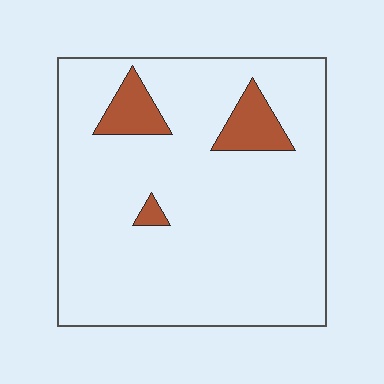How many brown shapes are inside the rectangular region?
3.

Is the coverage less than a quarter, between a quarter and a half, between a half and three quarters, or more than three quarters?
Less than a quarter.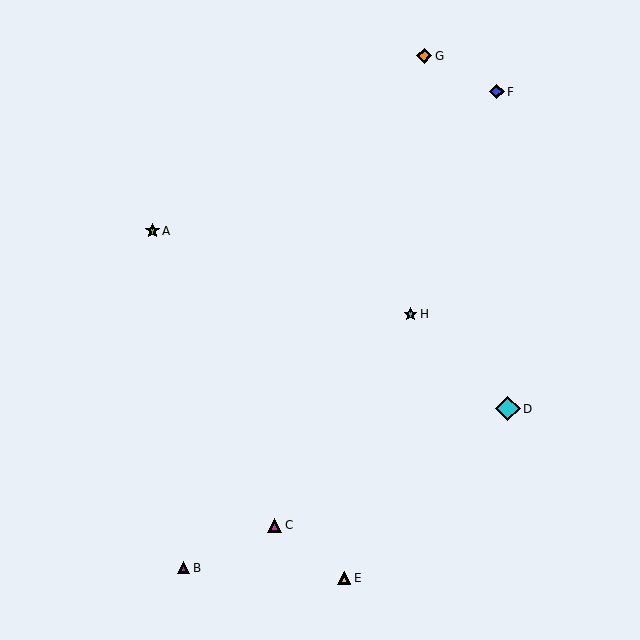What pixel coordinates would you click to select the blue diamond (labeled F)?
Click at (497, 92) to select the blue diamond F.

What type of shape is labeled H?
Shape H is a cyan star.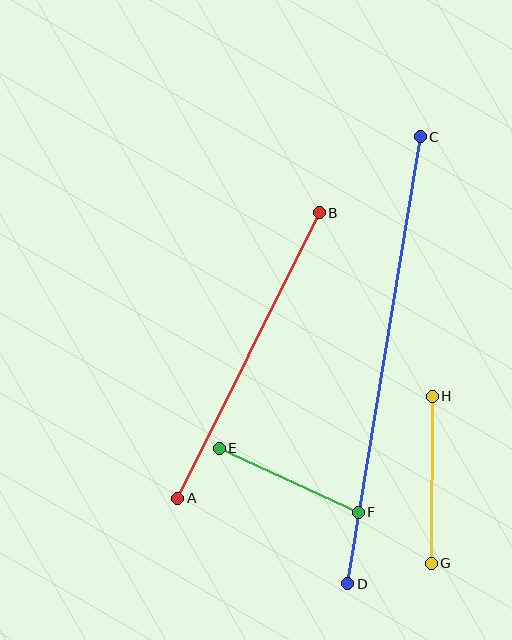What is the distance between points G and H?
The distance is approximately 167 pixels.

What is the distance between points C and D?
The distance is approximately 453 pixels.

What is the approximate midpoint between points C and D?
The midpoint is at approximately (384, 360) pixels.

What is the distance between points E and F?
The distance is approximately 153 pixels.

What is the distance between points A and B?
The distance is approximately 319 pixels.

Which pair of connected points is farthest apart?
Points C and D are farthest apart.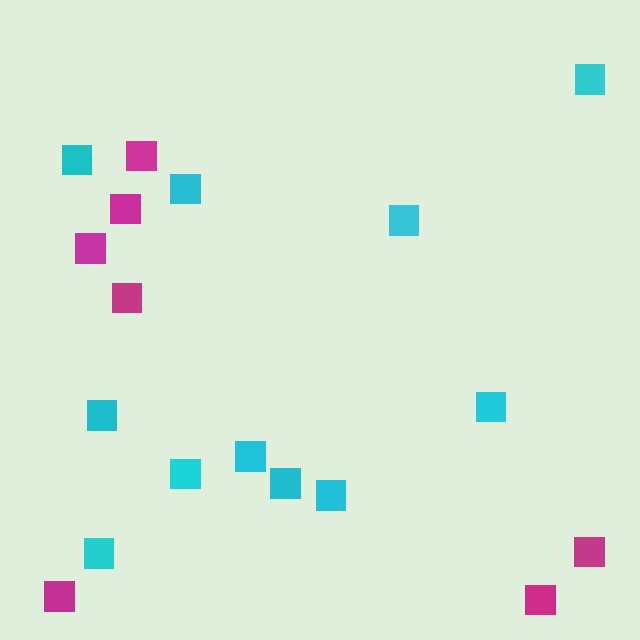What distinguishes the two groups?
There are 2 groups: one group of cyan squares (11) and one group of magenta squares (7).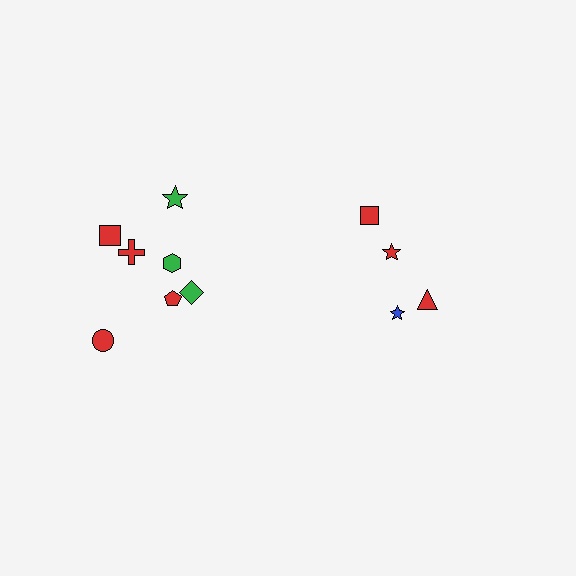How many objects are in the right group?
There are 4 objects.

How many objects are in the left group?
There are 7 objects.